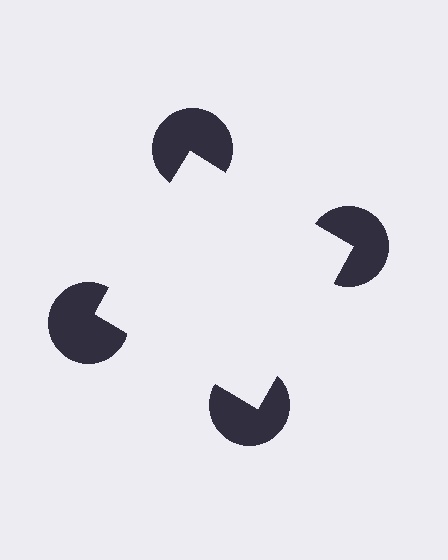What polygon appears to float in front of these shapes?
An illusory square — its edges are inferred from the aligned wedge cuts in the pac-man discs, not physically drawn.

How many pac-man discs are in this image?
There are 4 — one at each vertex of the illusory square.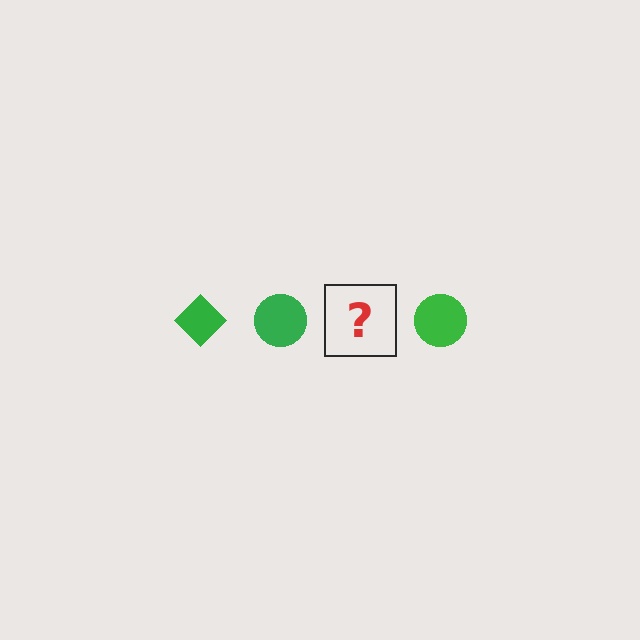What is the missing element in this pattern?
The missing element is a green diamond.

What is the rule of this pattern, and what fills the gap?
The rule is that the pattern cycles through diamond, circle shapes in green. The gap should be filled with a green diamond.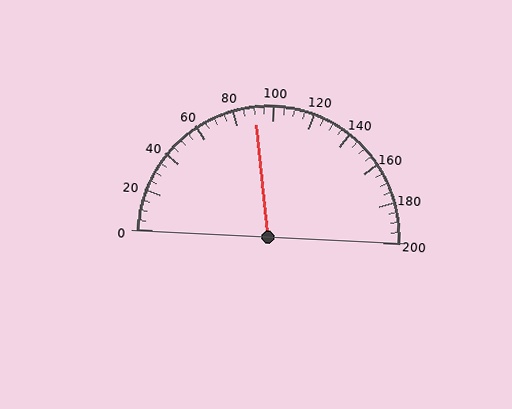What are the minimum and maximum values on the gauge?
The gauge ranges from 0 to 200.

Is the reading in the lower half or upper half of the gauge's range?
The reading is in the lower half of the range (0 to 200).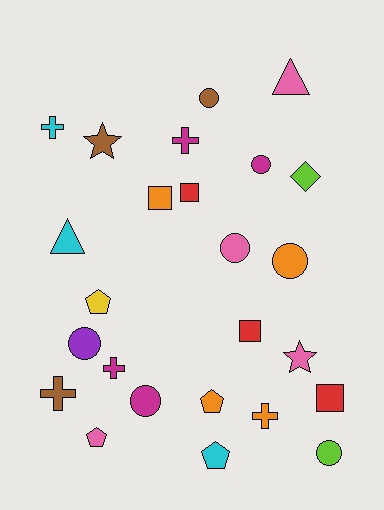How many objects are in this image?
There are 25 objects.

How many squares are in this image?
There are 4 squares.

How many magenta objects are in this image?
There are 4 magenta objects.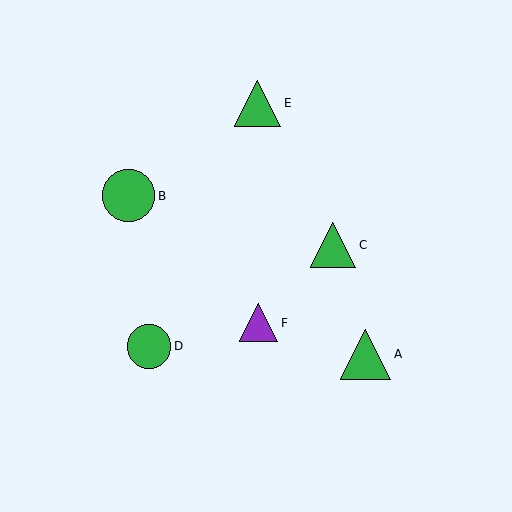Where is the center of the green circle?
The center of the green circle is at (129, 196).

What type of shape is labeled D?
Shape D is a green circle.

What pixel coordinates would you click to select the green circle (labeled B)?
Click at (129, 196) to select the green circle B.